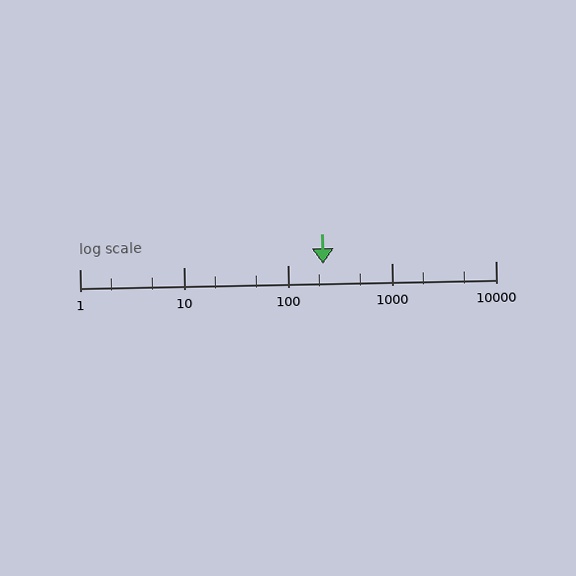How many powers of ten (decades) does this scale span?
The scale spans 4 decades, from 1 to 10000.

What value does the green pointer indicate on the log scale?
The pointer indicates approximately 220.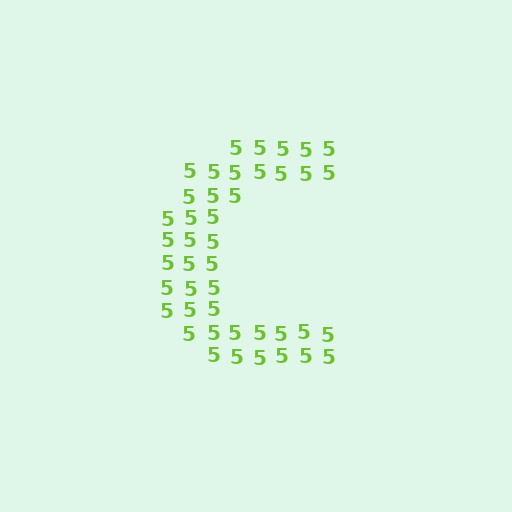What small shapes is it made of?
It is made of small digit 5's.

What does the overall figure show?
The overall figure shows the letter C.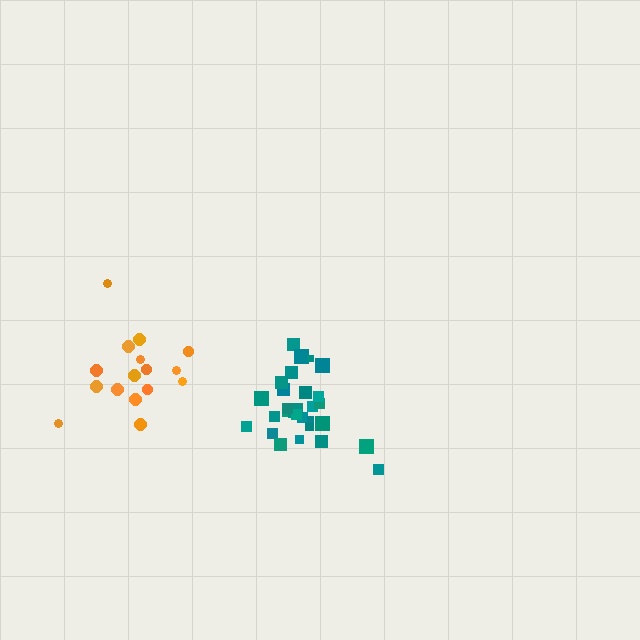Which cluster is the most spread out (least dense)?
Orange.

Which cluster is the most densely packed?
Teal.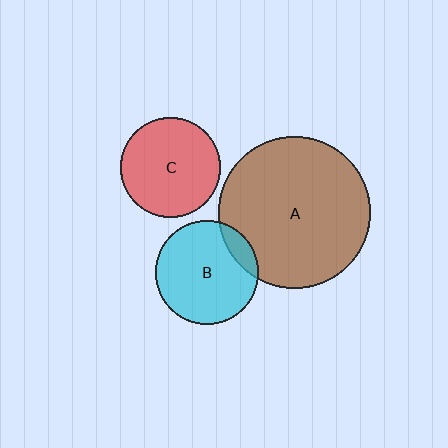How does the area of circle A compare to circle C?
Approximately 2.3 times.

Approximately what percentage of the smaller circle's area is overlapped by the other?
Approximately 10%.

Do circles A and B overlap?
Yes.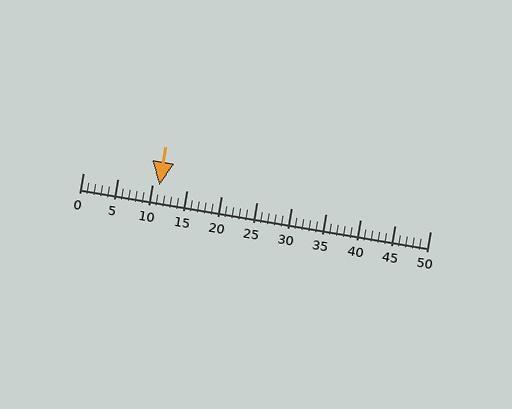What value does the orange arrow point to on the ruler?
The orange arrow points to approximately 11.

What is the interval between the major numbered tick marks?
The major tick marks are spaced 5 units apart.